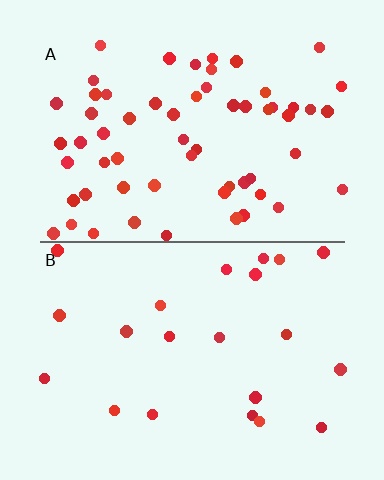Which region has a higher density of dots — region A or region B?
A (the top).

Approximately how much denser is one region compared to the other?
Approximately 2.7× — region A over region B.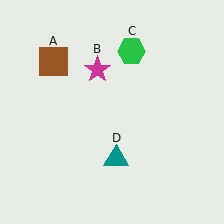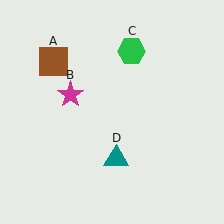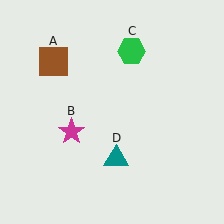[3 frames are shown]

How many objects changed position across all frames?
1 object changed position: magenta star (object B).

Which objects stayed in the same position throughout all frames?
Brown square (object A) and green hexagon (object C) and teal triangle (object D) remained stationary.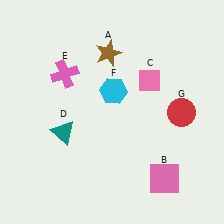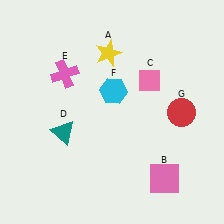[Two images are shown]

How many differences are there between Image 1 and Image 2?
There is 1 difference between the two images.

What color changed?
The star (A) changed from brown in Image 1 to yellow in Image 2.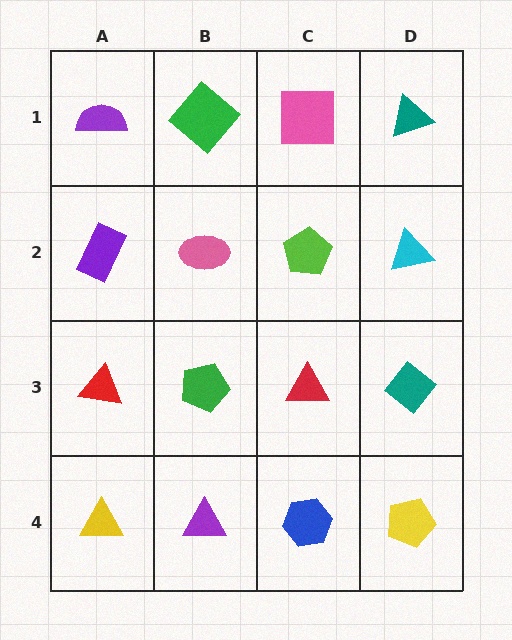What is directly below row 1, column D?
A cyan triangle.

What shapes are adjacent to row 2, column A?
A purple semicircle (row 1, column A), a red triangle (row 3, column A), a pink ellipse (row 2, column B).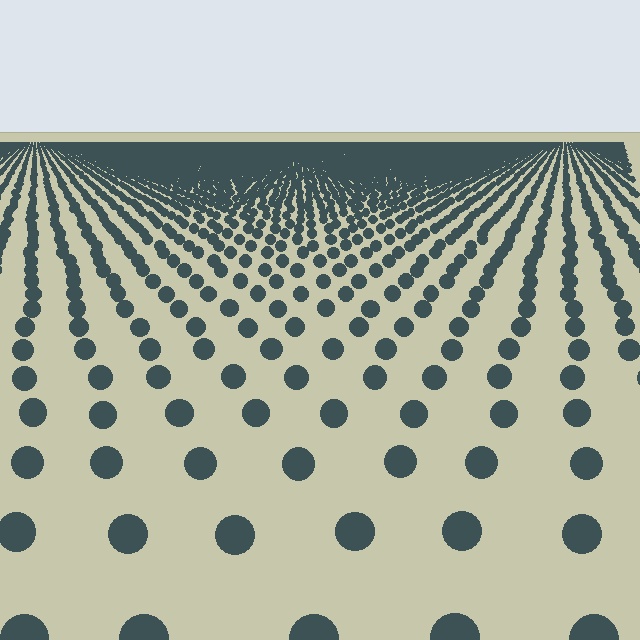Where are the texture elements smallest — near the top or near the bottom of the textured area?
Near the top.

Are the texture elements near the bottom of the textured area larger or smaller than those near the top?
Larger. Near the bottom, elements are closer to the viewer and appear at a bigger on-screen size.